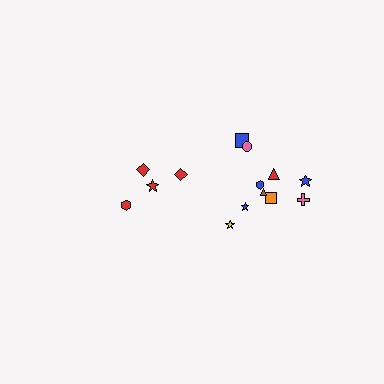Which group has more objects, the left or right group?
The right group.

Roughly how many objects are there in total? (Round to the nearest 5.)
Roughly 15 objects in total.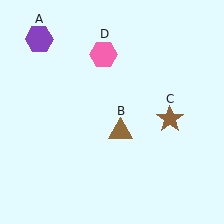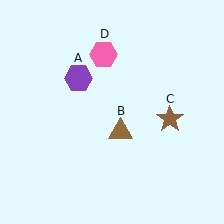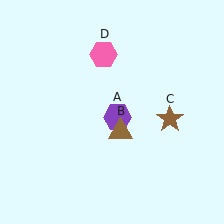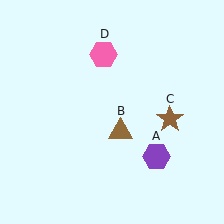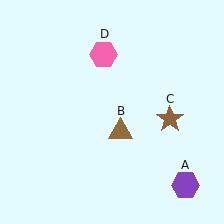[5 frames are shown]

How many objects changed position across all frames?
1 object changed position: purple hexagon (object A).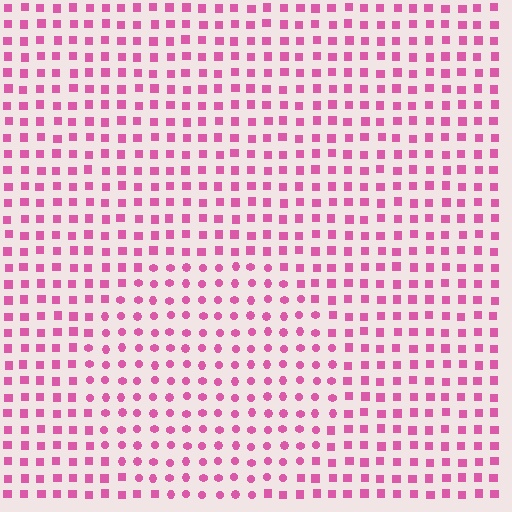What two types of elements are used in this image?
The image uses circles inside the circle region and squares outside it.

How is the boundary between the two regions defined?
The boundary is defined by a change in element shape: circles inside vs. squares outside. All elements share the same color and spacing.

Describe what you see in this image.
The image is filled with small pink elements arranged in a uniform grid. A circle-shaped region contains circles, while the surrounding area contains squares. The boundary is defined purely by the change in element shape.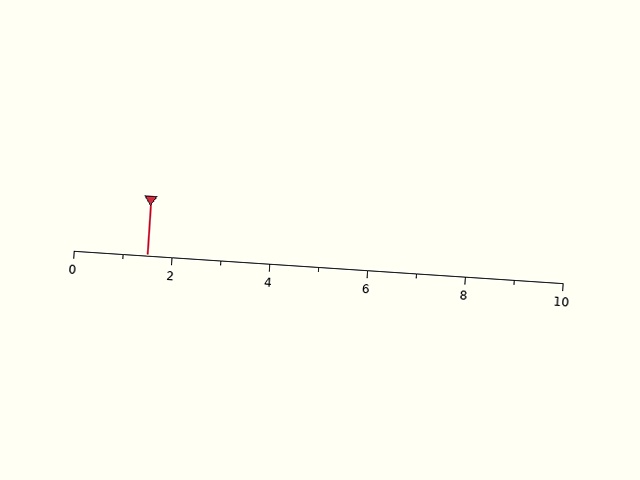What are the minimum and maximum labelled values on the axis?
The axis runs from 0 to 10.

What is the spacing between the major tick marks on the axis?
The major ticks are spaced 2 apart.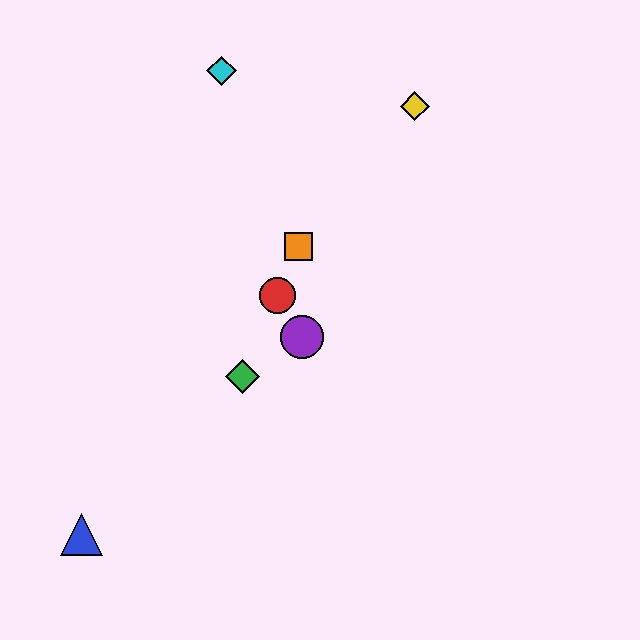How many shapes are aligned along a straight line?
3 shapes (the red circle, the green diamond, the orange square) are aligned along a straight line.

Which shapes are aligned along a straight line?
The red circle, the green diamond, the orange square are aligned along a straight line.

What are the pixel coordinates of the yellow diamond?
The yellow diamond is at (415, 106).